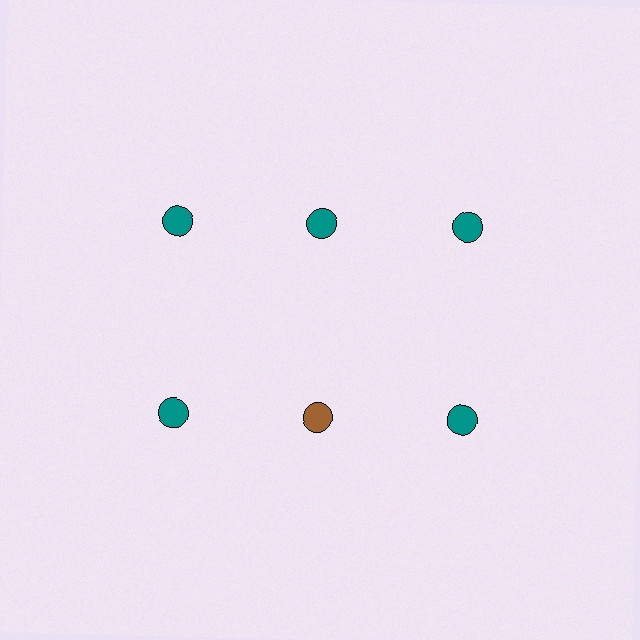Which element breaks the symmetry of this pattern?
The brown circle in the second row, second from left column breaks the symmetry. All other shapes are teal circles.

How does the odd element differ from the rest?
It has a different color: brown instead of teal.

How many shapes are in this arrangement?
There are 6 shapes arranged in a grid pattern.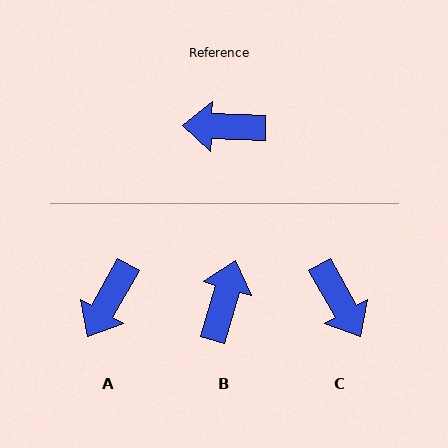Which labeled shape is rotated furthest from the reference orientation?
C, about 121 degrees away.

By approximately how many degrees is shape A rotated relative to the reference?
Approximately 62 degrees counter-clockwise.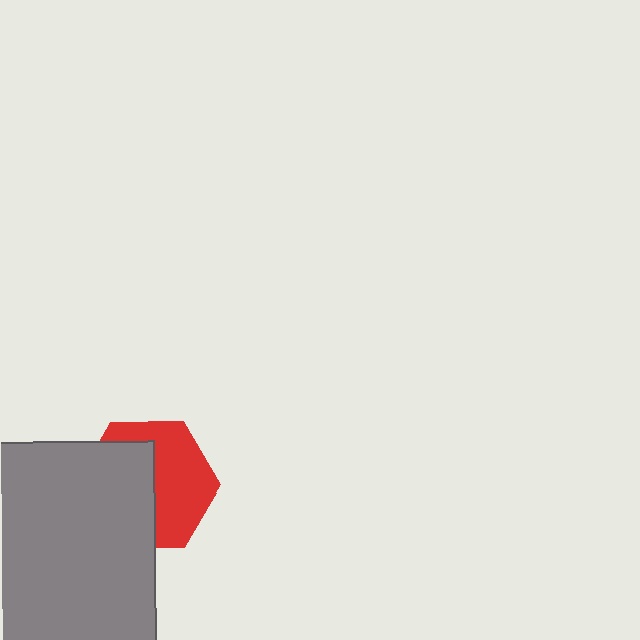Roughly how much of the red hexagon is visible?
About half of it is visible (roughly 50%).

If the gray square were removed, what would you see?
You would see the complete red hexagon.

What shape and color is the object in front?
The object in front is a gray square.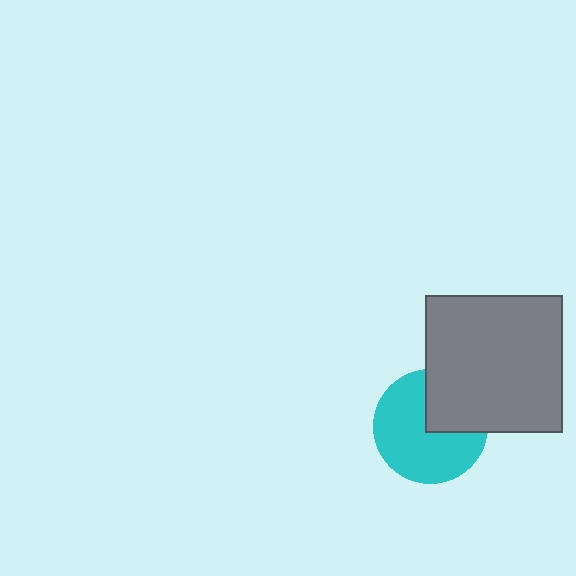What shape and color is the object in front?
The object in front is a gray square.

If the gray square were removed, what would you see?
You would see the complete cyan circle.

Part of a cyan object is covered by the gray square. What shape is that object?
It is a circle.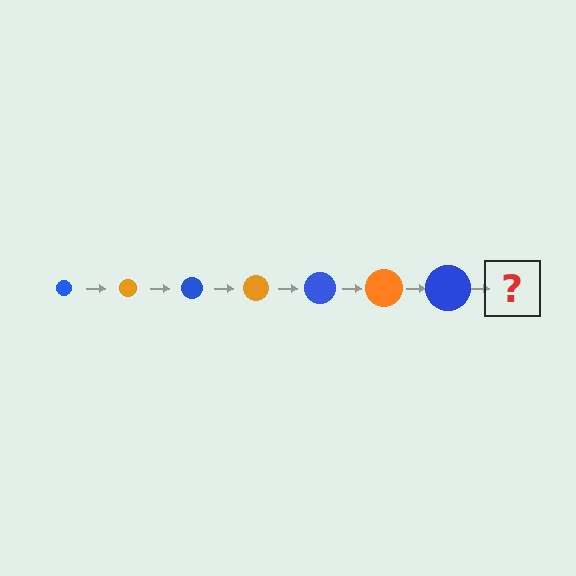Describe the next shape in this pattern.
It should be an orange circle, larger than the previous one.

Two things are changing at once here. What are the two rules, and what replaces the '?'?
The two rules are that the circle grows larger each step and the color cycles through blue and orange. The '?' should be an orange circle, larger than the previous one.